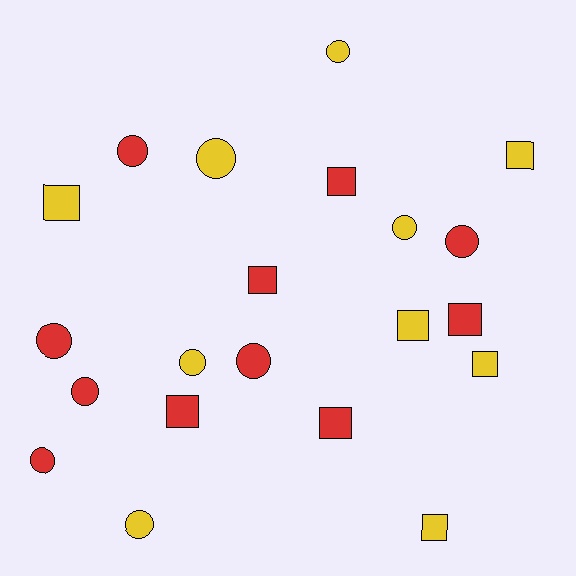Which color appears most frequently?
Red, with 11 objects.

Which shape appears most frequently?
Circle, with 11 objects.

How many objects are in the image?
There are 21 objects.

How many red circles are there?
There are 6 red circles.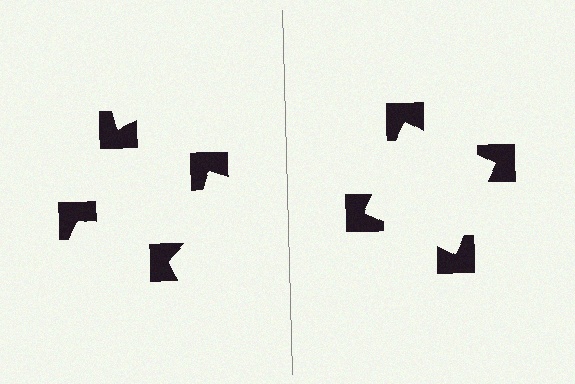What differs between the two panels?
The notched squares are positioned identically on both sides; only the wedge orientations differ. On the right they align to a square; on the left they are misaligned.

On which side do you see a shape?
An illusory square appears on the right side. On the left side the wedge cuts are rotated, so no coherent shape forms.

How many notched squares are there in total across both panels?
8 — 4 on each side.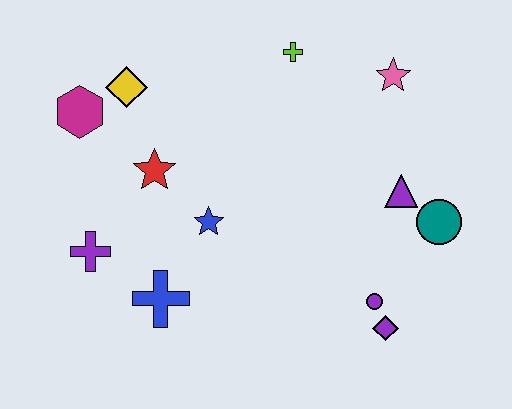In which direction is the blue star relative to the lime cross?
The blue star is below the lime cross.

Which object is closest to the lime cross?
The pink star is closest to the lime cross.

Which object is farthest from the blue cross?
The pink star is farthest from the blue cross.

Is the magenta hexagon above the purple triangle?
Yes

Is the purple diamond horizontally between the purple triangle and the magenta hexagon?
Yes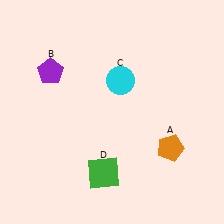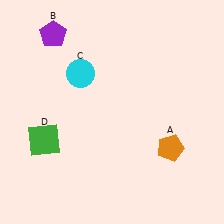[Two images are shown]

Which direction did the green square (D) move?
The green square (D) moved left.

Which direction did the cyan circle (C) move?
The cyan circle (C) moved left.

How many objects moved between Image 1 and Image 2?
3 objects moved between the two images.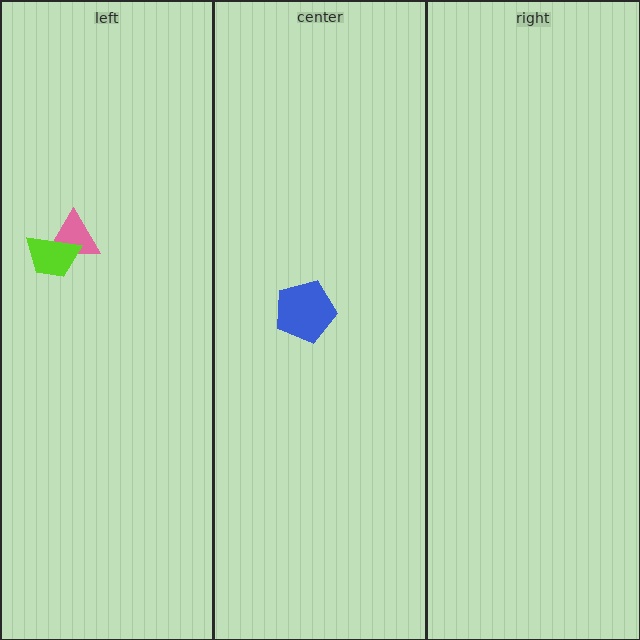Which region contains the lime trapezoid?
The left region.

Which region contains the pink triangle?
The left region.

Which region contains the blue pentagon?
The center region.